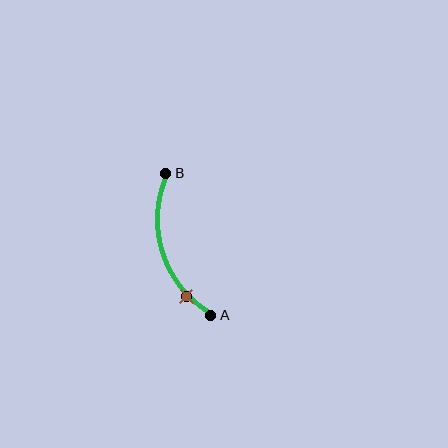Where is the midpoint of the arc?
The arc midpoint is the point on the curve farthest from the straight line joining A and B. It sits to the left of that line.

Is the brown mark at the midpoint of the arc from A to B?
No. The brown mark lies on the arc but is closer to endpoint A. The arc midpoint would be at the point on the curve equidistant along the arc from both A and B.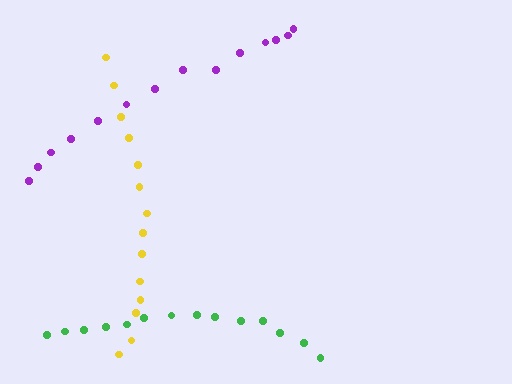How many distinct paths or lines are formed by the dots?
There are 3 distinct paths.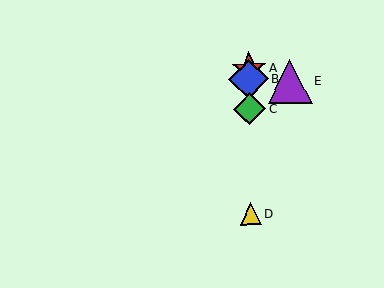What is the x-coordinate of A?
Object A is at x≈249.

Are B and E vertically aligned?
No, B is at x≈249 and E is at x≈290.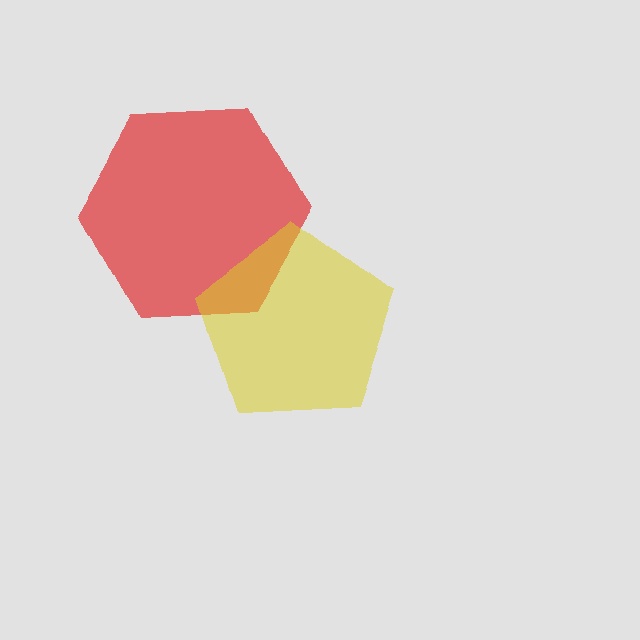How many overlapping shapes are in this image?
There are 2 overlapping shapes in the image.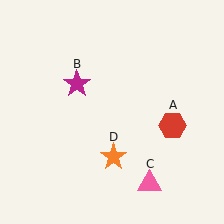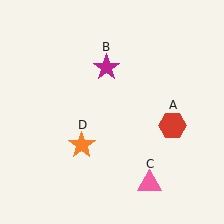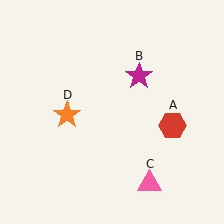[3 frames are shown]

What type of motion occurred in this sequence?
The magenta star (object B), orange star (object D) rotated clockwise around the center of the scene.